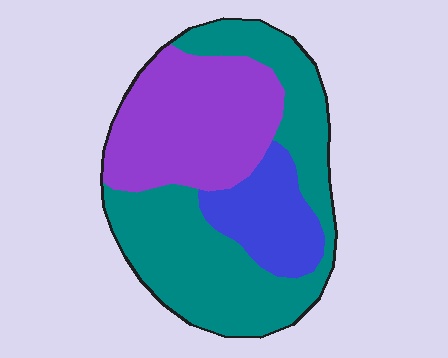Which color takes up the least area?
Blue, at roughly 15%.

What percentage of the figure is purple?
Purple covers 34% of the figure.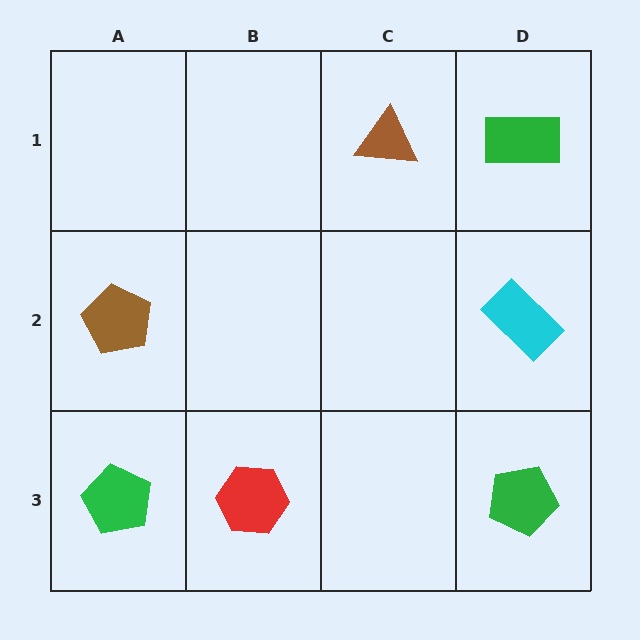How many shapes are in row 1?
2 shapes.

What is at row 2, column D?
A cyan rectangle.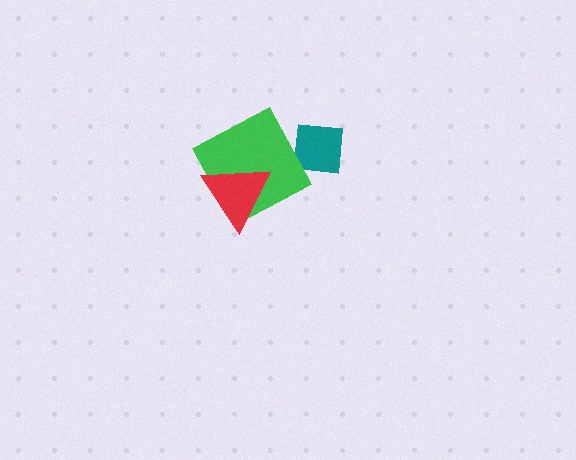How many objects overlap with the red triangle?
1 object overlaps with the red triangle.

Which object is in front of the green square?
The red triangle is in front of the green square.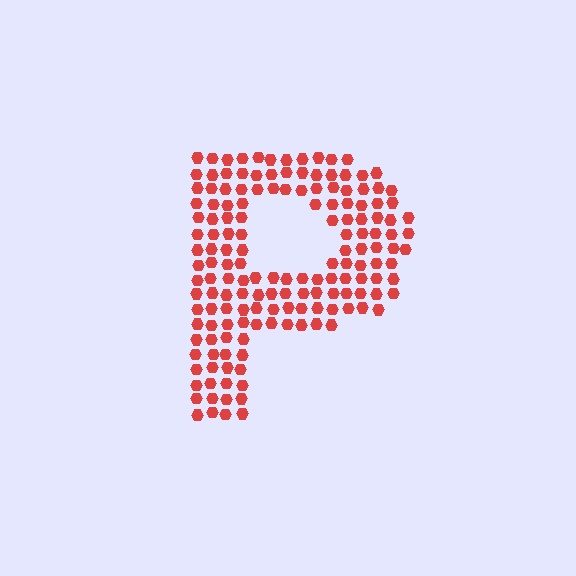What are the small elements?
The small elements are hexagons.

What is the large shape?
The large shape is the letter P.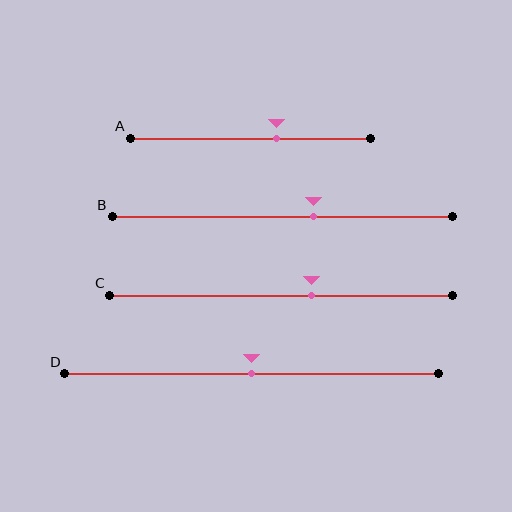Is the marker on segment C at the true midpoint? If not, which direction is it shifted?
No, the marker on segment C is shifted to the right by about 9% of the segment length.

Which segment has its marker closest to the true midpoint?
Segment D has its marker closest to the true midpoint.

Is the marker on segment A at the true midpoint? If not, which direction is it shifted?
No, the marker on segment A is shifted to the right by about 11% of the segment length.